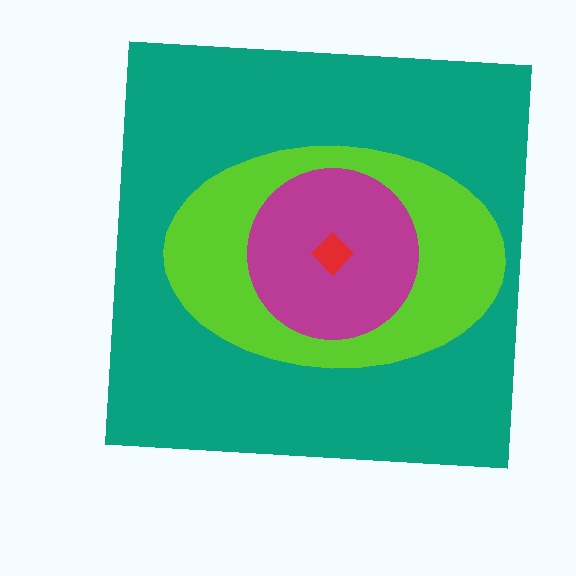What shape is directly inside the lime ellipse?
The magenta circle.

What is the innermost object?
The red diamond.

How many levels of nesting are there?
4.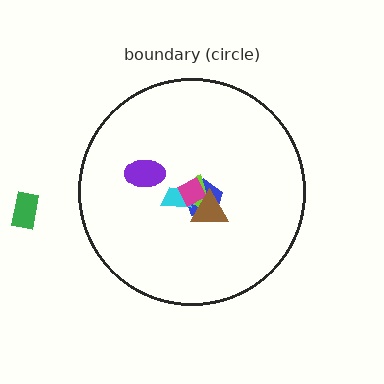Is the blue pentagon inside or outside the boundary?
Inside.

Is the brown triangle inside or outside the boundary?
Inside.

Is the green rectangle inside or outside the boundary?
Outside.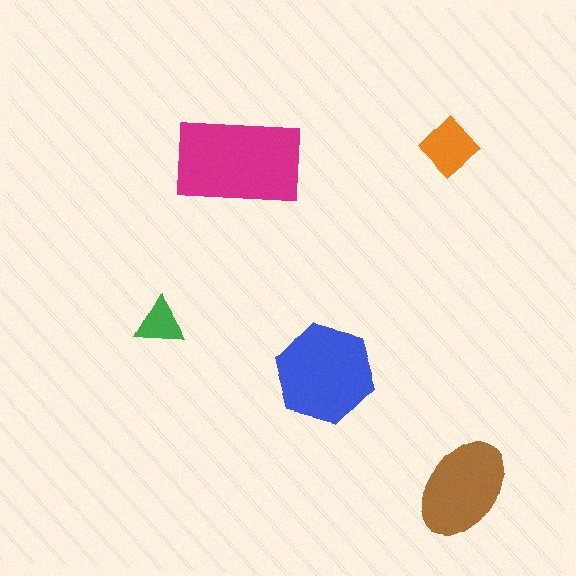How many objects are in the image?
There are 5 objects in the image.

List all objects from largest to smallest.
The magenta rectangle, the blue hexagon, the brown ellipse, the orange diamond, the green triangle.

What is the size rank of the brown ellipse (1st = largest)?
3rd.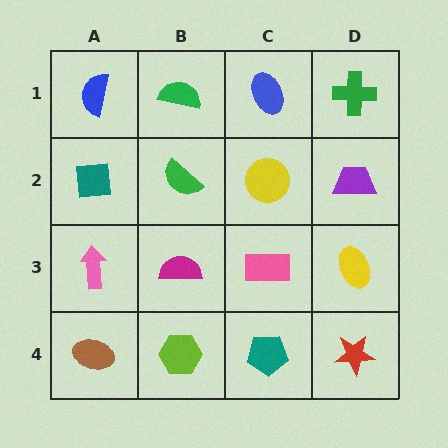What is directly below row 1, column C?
A yellow circle.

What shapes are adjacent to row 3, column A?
A teal square (row 2, column A), a brown ellipse (row 4, column A), a magenta semicircle (row 3, column B).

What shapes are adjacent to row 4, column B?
A magenta semicircle (row 3, column B), a brown ellipse (row 4, column A), a teal pentagon (row 4, column C).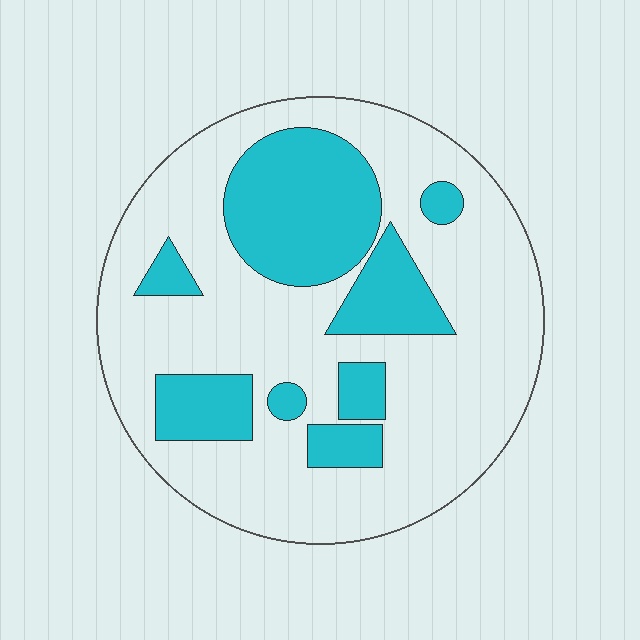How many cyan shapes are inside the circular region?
8.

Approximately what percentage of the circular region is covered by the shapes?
Approximately 30%.